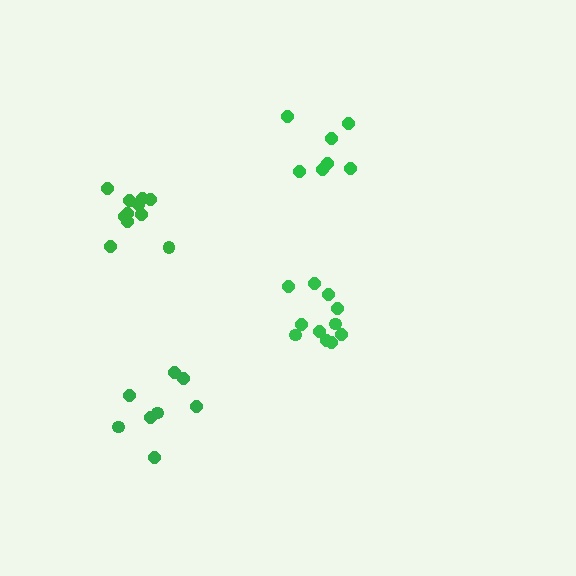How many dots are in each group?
Group 1: 11 dots, Group 2: 8 dots, Group 3: 7 dots, Group 4: 11 dots (37 total).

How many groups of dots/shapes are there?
There are 4 groups.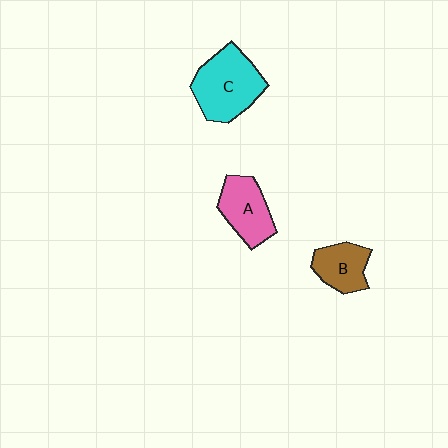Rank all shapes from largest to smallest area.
From largest to smallest: C (cyan), A (pink), B (brown).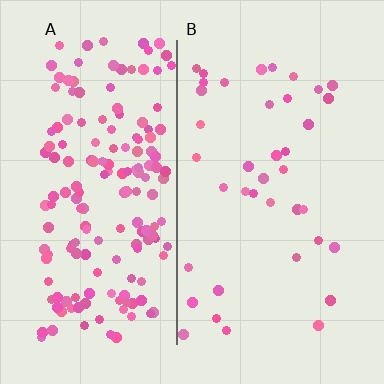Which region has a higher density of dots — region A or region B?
A (the left).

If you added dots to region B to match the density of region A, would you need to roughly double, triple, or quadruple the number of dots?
Approximately quadruple.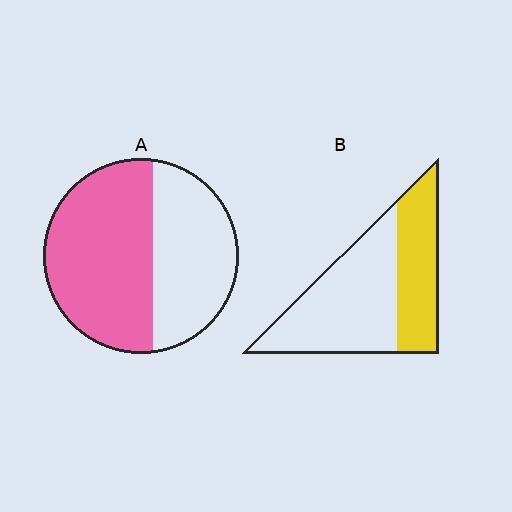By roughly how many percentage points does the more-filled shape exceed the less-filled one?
By roughly 20 percentage points (A over B).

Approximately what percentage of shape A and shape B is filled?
A is approximately 60% and B is approximately 40%.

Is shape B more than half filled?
No.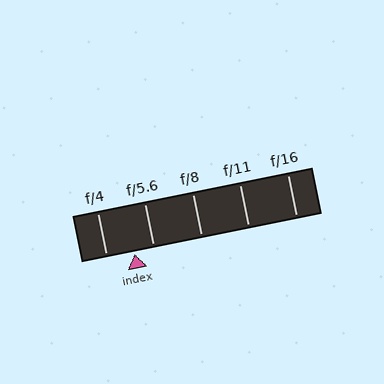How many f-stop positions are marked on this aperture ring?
There are 5 f-stop positions marked.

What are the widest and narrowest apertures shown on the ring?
The widest aperture shown is f/4 and the narrowest is f/16.